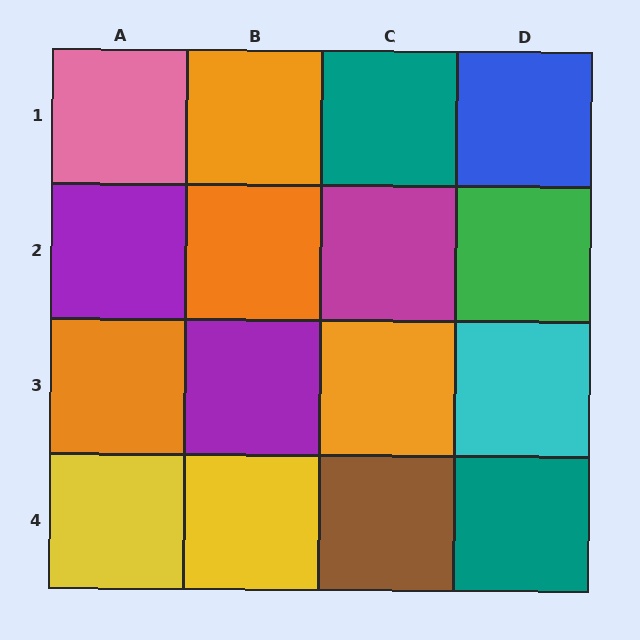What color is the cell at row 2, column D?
Green.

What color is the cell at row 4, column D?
Teal.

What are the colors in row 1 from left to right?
Pink, orange, teal, blue.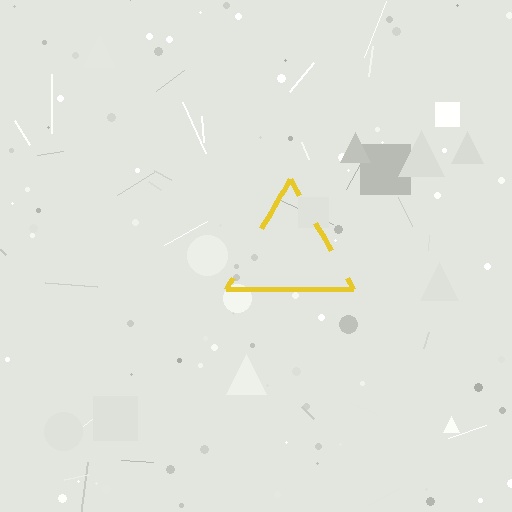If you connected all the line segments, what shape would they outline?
They would outline a triangle.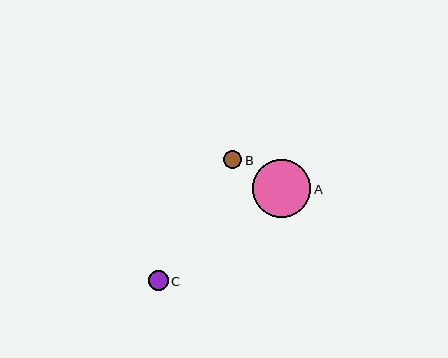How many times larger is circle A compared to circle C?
Circle A is approximately 2.9 times the size of circle C.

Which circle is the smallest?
Circle B is the smallest with a size of approximately 18 pixels.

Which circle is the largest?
Circle A is the largest with a size of approximately 58 pixels.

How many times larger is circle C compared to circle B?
Circle C is approximately 1.1 times the size of circle B.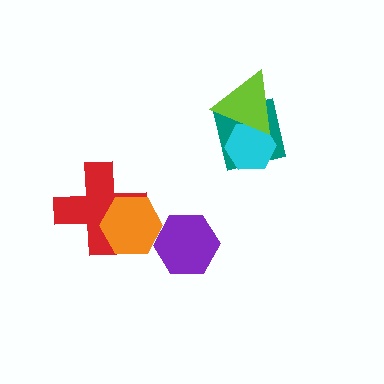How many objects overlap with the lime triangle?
2 objects overlap with the lime triangle.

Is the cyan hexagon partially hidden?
Yes, it is partially covered by another shape.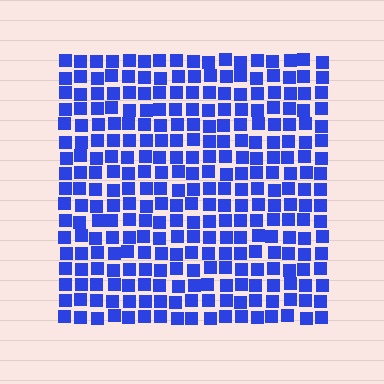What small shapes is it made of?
It is made of small squares.